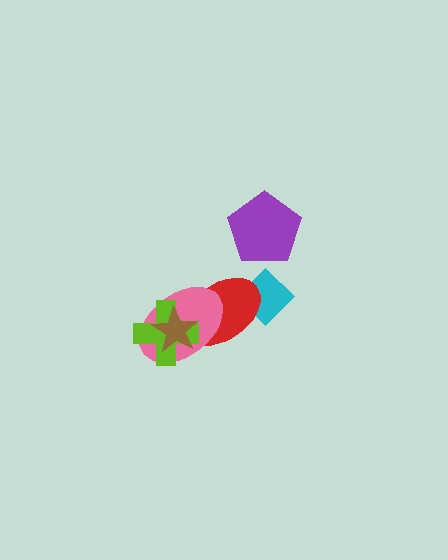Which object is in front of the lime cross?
The brown star is in front of the lime cross.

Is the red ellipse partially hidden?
Yes, it is partially covered by another shape.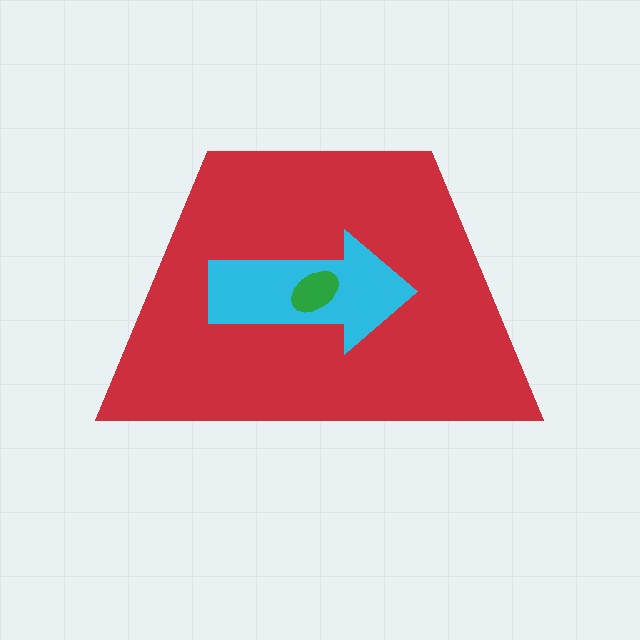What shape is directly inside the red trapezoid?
The cyan arrow.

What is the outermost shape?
The red trapezoid.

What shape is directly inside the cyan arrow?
The green ellipse.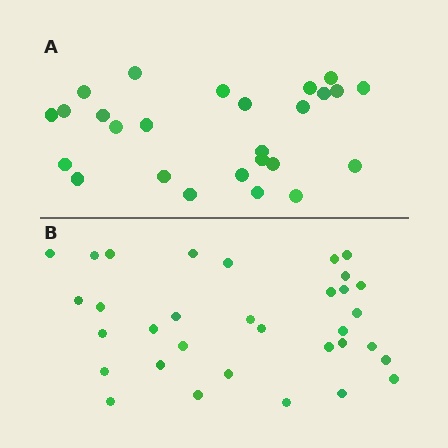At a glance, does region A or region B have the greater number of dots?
Region B (the bottom region) has more dots.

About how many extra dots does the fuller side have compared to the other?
Region B has roughly 8 or so more dots than region A.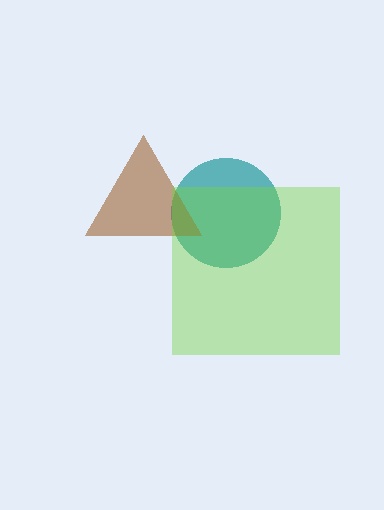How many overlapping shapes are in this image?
There are 3 overlapping shapes in the image.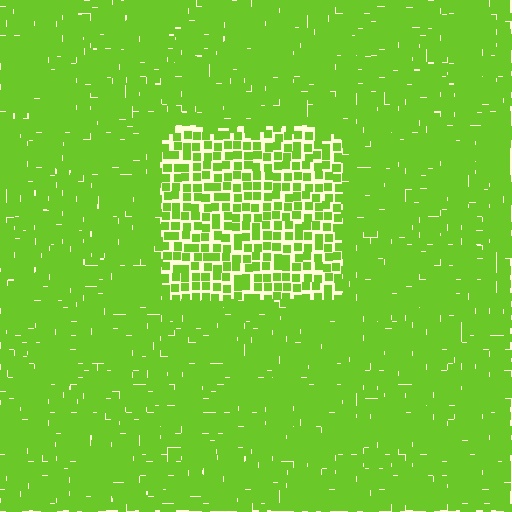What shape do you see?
I see a rectangle.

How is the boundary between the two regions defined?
The boundary is defined by a change in element density (approximately 2.1x ratio). All elements are the same color, size, and shape.